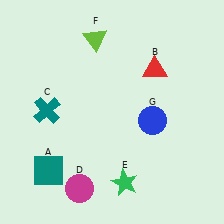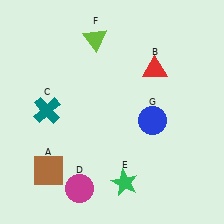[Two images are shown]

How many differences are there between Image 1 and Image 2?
There is 1 difference between the two images.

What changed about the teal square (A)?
In Image 1, A is teal. In Image 2, it changed to brown.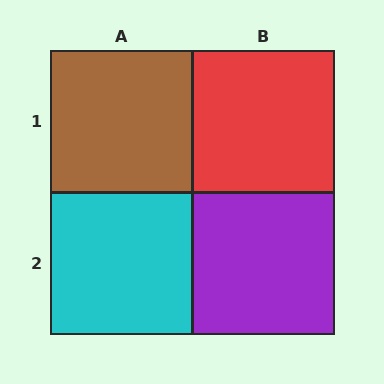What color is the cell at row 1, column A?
Brown.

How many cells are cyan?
1 cell is cyan.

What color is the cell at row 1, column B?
Red.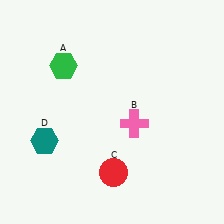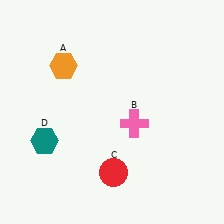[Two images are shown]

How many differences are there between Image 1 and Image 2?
There is 1 difference between the two images.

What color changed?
The hexagon (A) changed from green in Image 1 to orange in Image 2.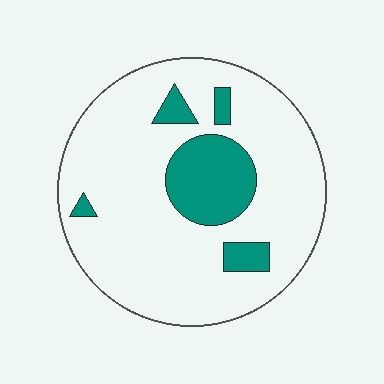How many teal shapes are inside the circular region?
5.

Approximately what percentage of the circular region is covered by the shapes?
Approximately 20%.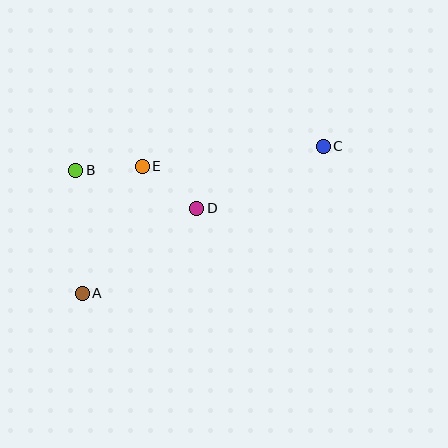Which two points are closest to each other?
Points B and E are closest to each other.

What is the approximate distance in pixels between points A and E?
The distance between A and E is approximately 141 pixels.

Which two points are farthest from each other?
Points A and C are farthest from each other.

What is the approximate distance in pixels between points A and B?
The distance between A and B is approximately 123 pixels.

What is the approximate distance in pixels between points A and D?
The distance between A and D is approximately 143 pixels.